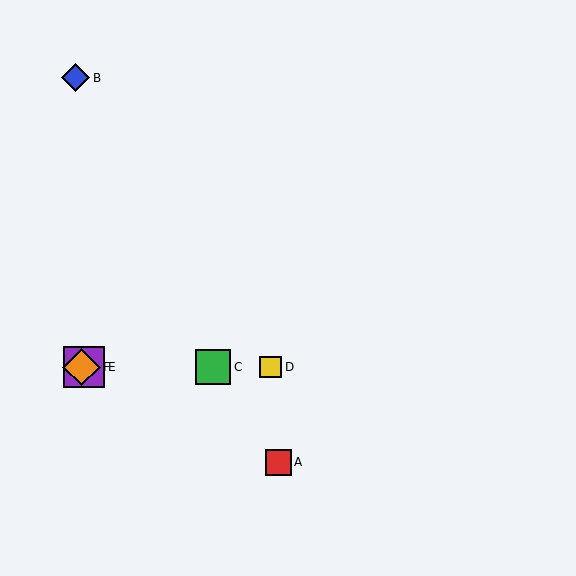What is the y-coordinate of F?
Object F is at y≈367.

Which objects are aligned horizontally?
Objects C, D, E, F are aligned horizontally.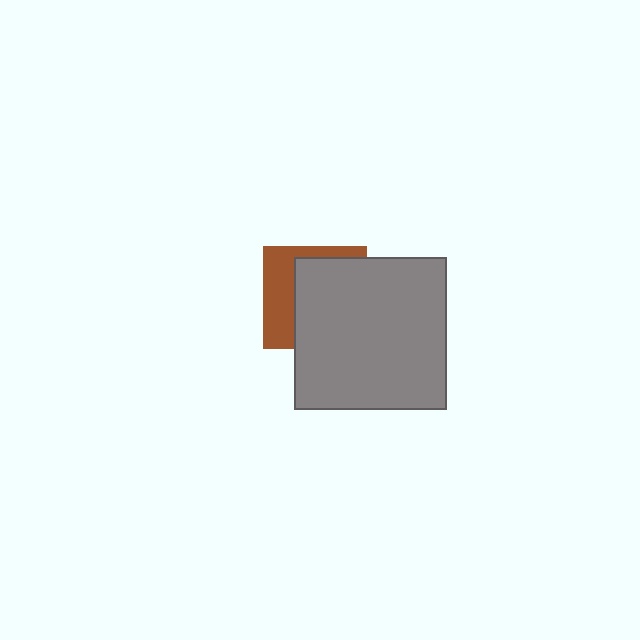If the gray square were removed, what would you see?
You would see the complete brown square.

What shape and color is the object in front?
The object in front is a gray square.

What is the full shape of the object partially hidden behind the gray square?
The partially hidden object is a brown square.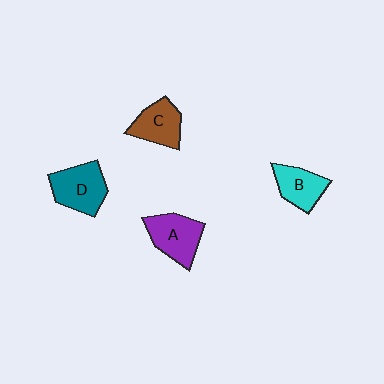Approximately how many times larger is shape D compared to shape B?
Approximately 1.3 times.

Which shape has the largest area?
Shape D (teal).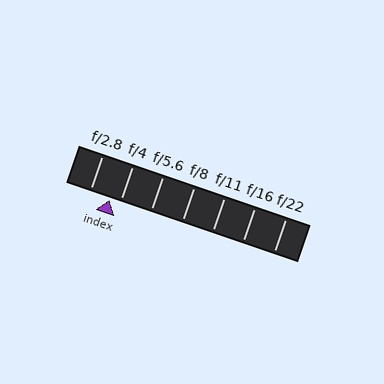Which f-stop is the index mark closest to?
The index mark is closest to f/4.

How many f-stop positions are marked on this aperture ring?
There are 7 f-stop positions marked.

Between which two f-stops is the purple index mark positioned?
The index mark is between f/2.8 and f/4.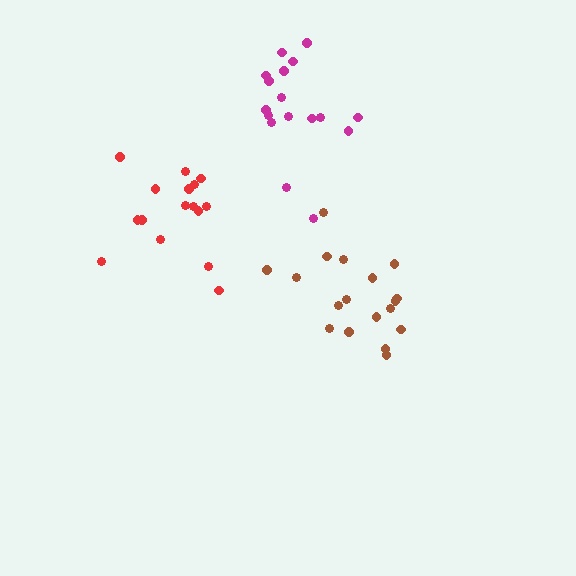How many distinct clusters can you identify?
There are 3 distinct clusters.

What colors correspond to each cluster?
The clusters are colored: brown, magenta, red.